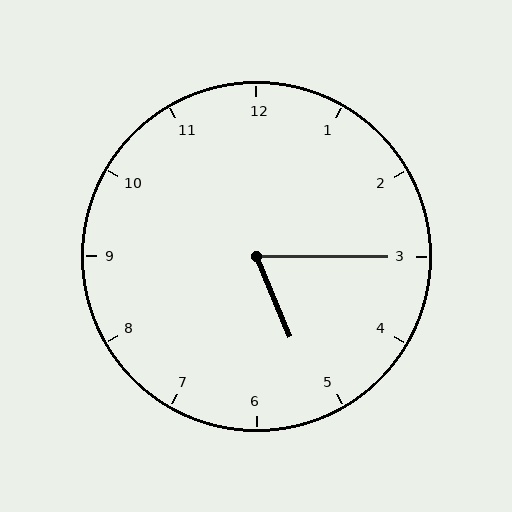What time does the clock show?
5:15.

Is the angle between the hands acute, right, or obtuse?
It is acute.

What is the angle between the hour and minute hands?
Approximately 68 degrees.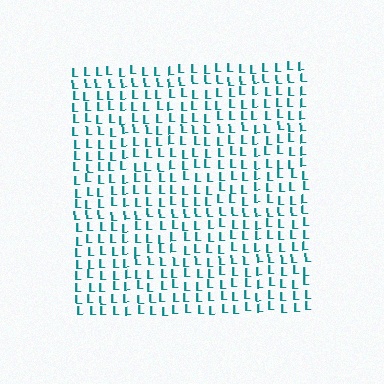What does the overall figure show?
The overall figure shows a square.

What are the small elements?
The small elements are letter L's.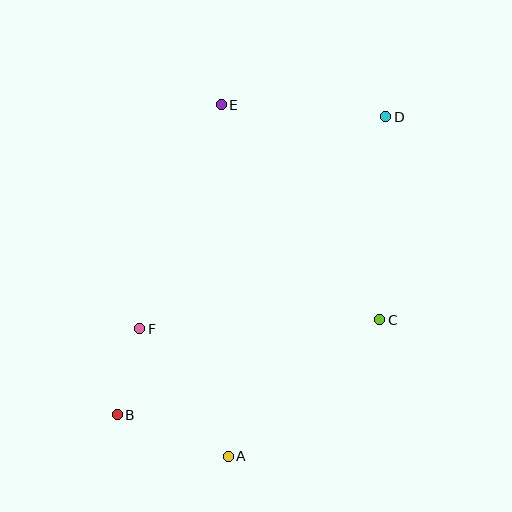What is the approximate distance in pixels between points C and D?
The distance between C and D is approximately 203 pixels.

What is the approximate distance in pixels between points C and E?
The distance between C and E is approximately 267 pixels.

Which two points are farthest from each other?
Points B and D are farthest from each other.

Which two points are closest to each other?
Points B and F are closest to each other.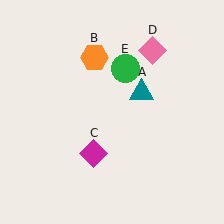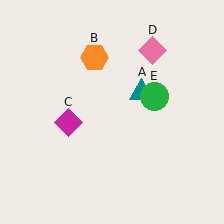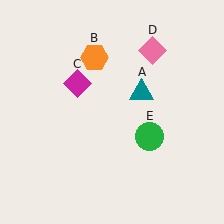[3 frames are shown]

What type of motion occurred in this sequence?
The magenta diamond (object C), green circle (object E) rotated clockwise around the center of the scene.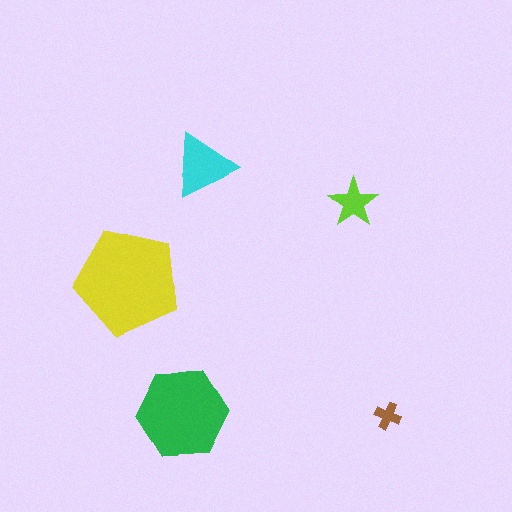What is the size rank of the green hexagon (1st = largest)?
2nd.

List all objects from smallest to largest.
The brown cross, the lime star, the cyan triangle, the green hexagon, the yellow pentagon.